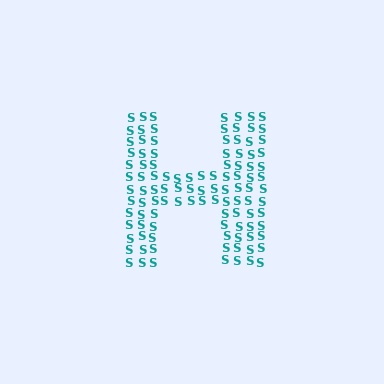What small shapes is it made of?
It is made of small letter S's.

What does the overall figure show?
The overall figure shows the letter H.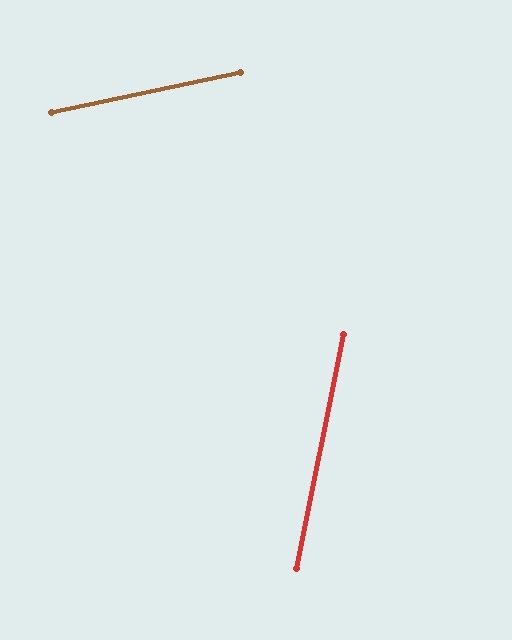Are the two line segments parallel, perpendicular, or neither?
Neither parallel nor perpendicular — they differ by about 67°.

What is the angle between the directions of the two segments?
Approximately 67 degrees.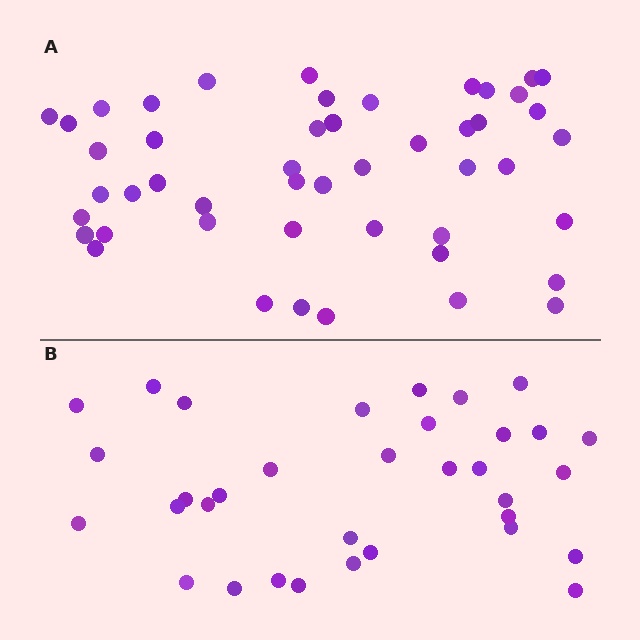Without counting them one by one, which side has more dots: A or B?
Region A (the top region) has more dots.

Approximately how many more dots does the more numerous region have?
Region A has approximately 15 more dots than region B.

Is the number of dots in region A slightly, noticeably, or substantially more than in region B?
Region A has noticeably more, but not dramatically so. The ratio is roughly 1.4 to 1.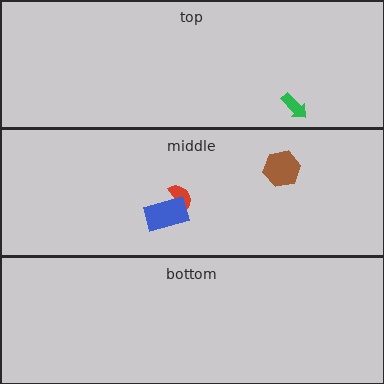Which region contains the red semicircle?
The middle region.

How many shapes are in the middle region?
3.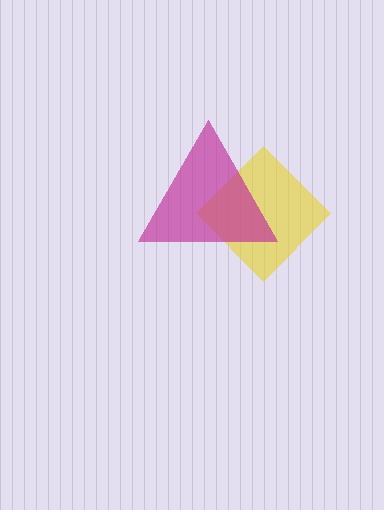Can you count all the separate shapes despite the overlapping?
Yes, there are 2 separate shapes.